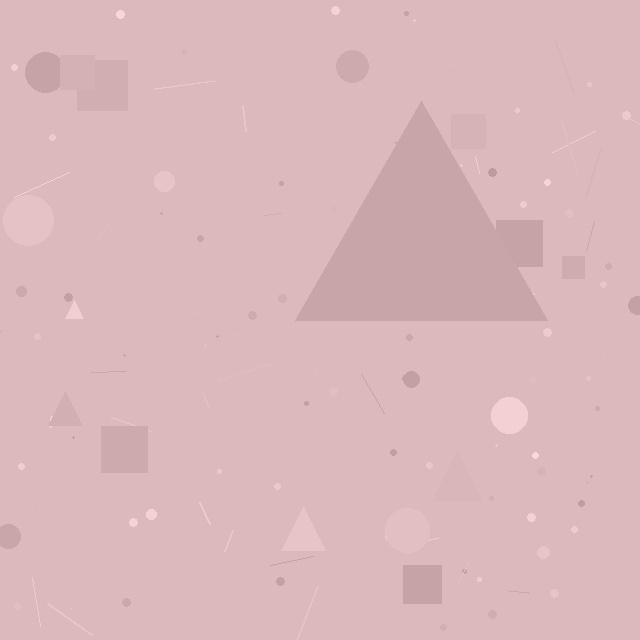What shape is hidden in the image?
A triangle is hidden in the image.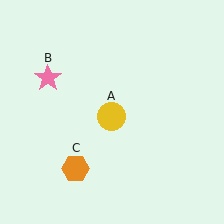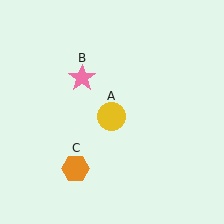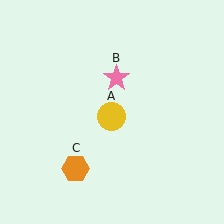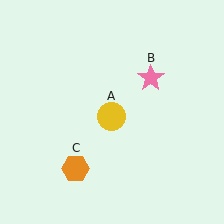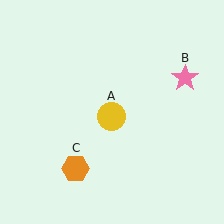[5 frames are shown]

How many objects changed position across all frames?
1 object changed position: pink star (object B).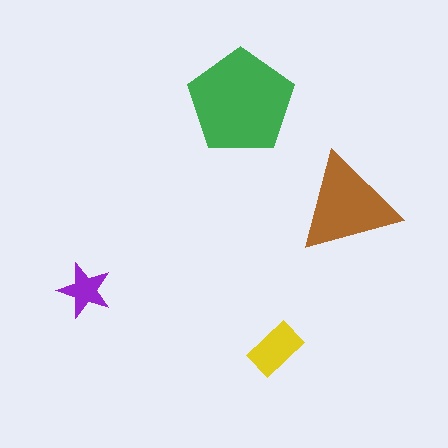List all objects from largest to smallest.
The green pentagon, the brown triangle, the yellow rectangle, the purple star.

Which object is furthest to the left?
The purple star is leftmost.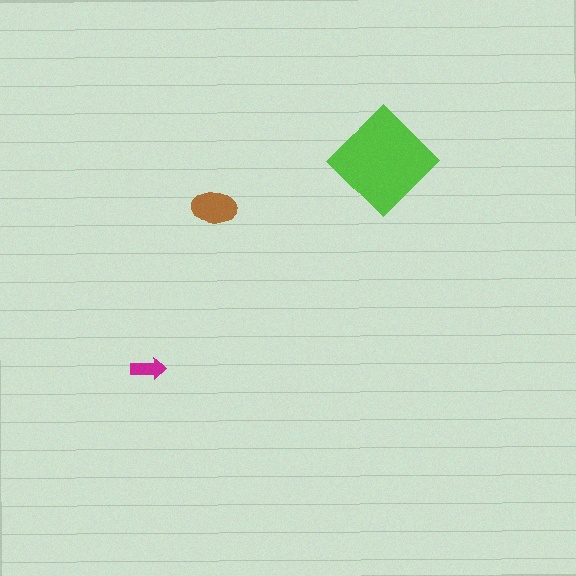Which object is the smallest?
The magenta arrow.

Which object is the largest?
The lime diamond.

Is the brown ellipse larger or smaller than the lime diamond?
Smaller.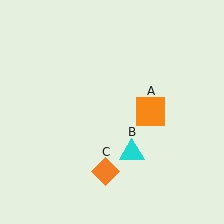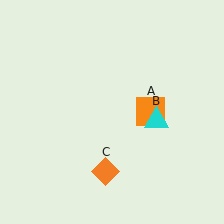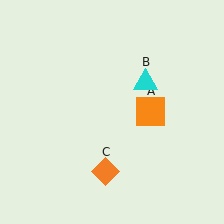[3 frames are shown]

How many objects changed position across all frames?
1 object changed position: cyan triangle (object B).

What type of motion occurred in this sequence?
The cyan triangle (object B) rotated counterclockwise around the center of the scene.